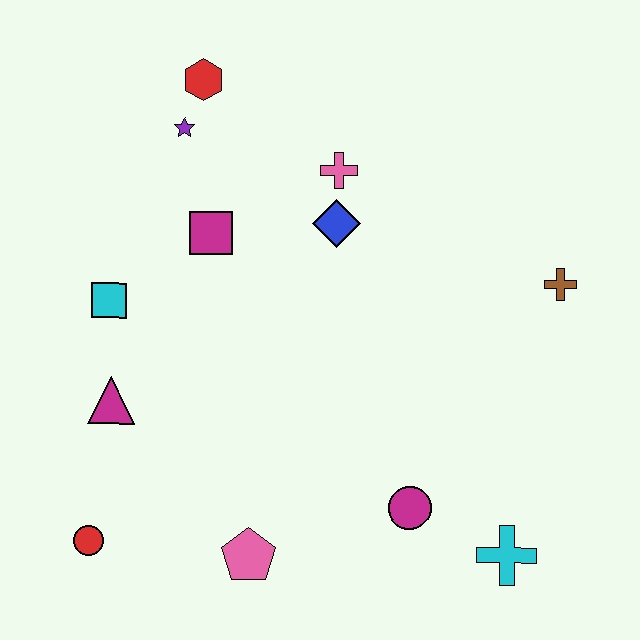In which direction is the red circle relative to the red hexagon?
The red circle is below the red hexagon.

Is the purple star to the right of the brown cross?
No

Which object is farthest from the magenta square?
The cyan cross is farthest from the magenta square.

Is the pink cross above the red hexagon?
No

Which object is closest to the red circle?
The magenta triangle is closest to the red circle.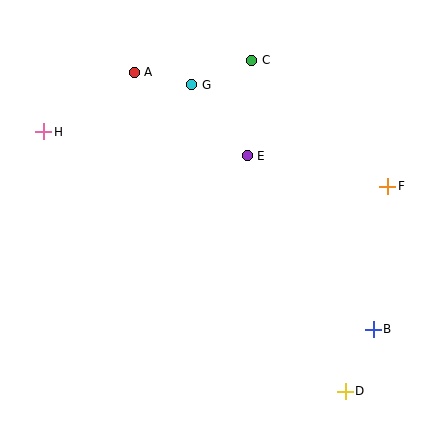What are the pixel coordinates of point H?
Point H is at (44, 132).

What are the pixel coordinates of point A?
Point A is at (134, 72).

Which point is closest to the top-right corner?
Point F is closest to the top-right corner.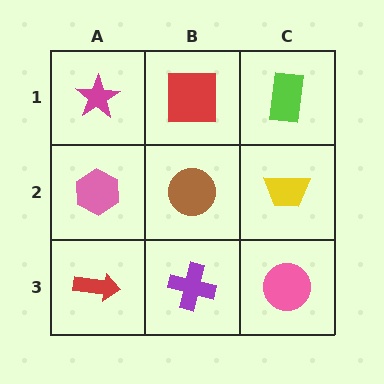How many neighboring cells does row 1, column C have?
2.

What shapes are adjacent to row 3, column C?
A yellow trapezoid (row 2, column C), a purple cross (row 3, column B).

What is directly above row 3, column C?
A yellow trapezoid.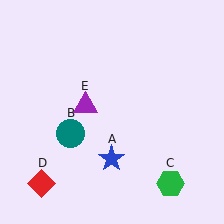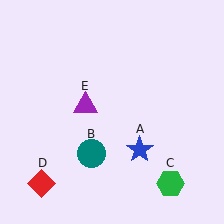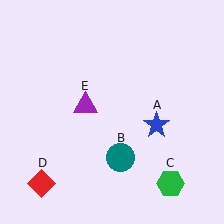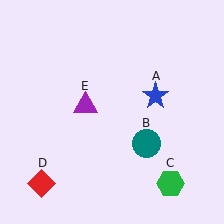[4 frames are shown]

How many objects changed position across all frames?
2 objects changed position: blue star (object A), teal circle (object B).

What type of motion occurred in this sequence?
The blue star (object A), teal circle (object B) rotated counterclockwise around the center of the scene.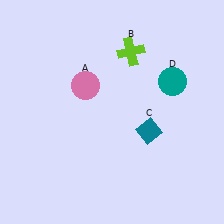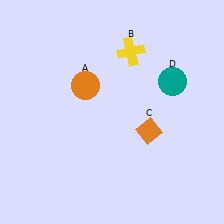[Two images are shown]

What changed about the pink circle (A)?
In Image 1, A is pink. In Image 2, it changed to orange.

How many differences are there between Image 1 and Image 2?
There are 3 differences between the two images.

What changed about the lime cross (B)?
In Image 1, B is lime. In Image 2, it changed to yellow.